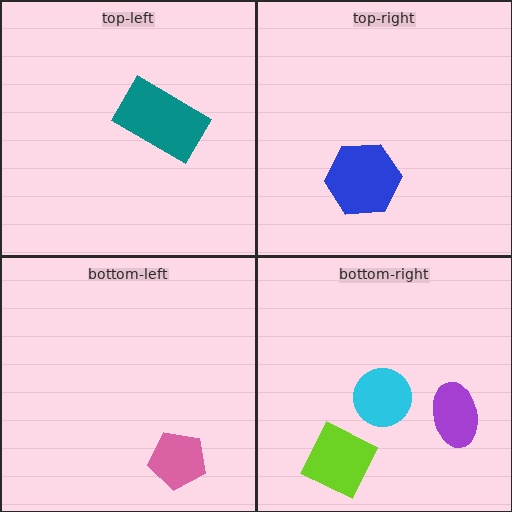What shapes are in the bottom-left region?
The pink pentagon.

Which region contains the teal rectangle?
The top-left region.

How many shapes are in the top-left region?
1.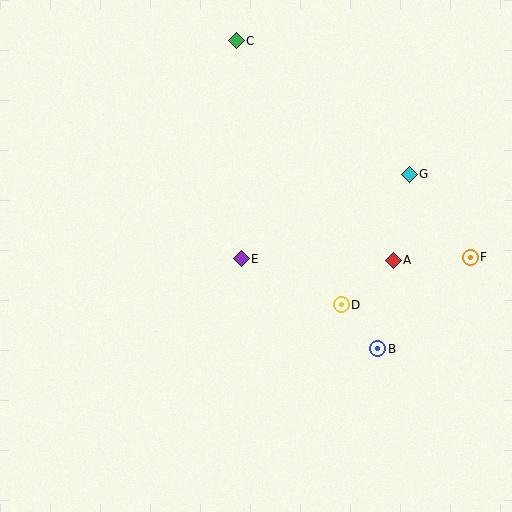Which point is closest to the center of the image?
Point E at (241, 259) is closest to the center.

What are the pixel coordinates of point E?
Point E is at (241, 259).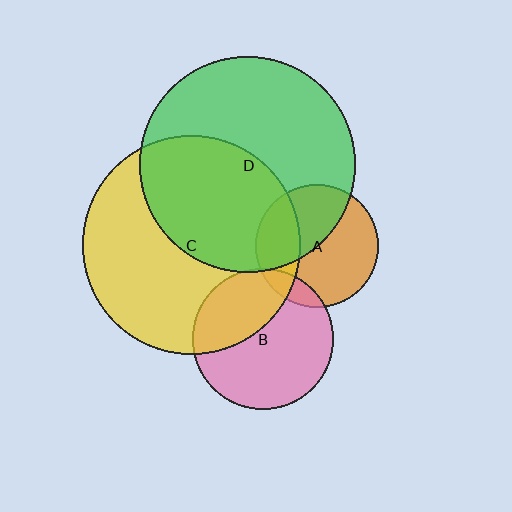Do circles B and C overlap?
Yes.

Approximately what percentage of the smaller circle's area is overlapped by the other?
Approximately 35%.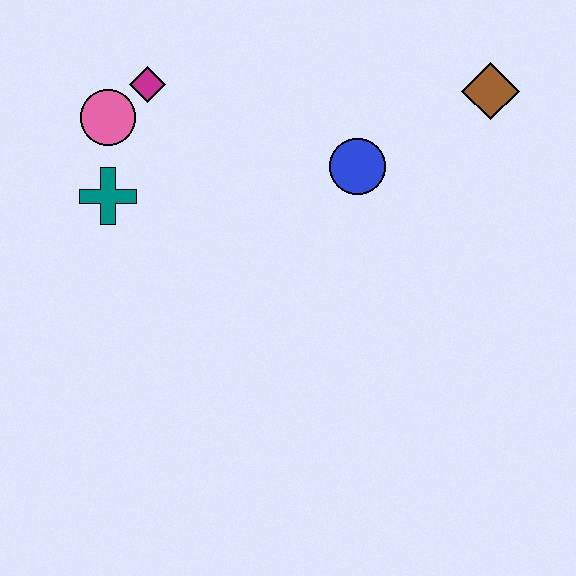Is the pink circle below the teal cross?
No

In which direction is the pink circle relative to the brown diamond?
The pink circle is to the left of the brown diamond.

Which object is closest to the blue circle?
The brown diamond is closest to the blue circle.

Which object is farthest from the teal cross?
The brown diamond is farthest from the teal cross.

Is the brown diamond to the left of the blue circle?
No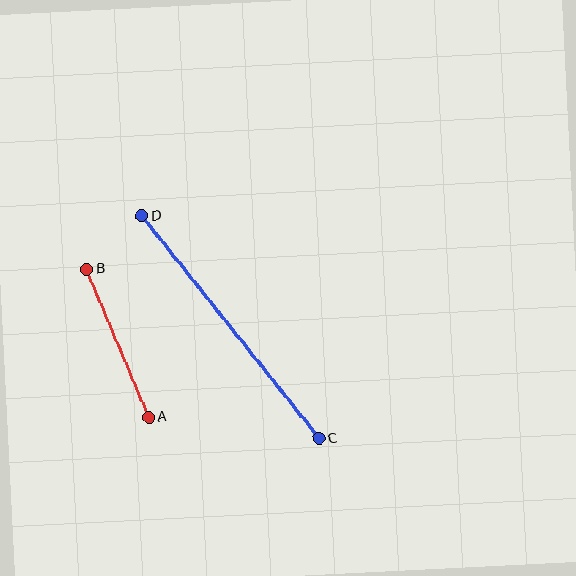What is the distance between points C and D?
The distance is approximately 284 pixels.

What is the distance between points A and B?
The distance is approximately 161 pixels.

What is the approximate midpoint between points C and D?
The midpoint is at approximately (230, 327) pixels.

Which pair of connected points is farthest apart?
Points C and D are farthest apart.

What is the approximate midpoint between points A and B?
The midpoint is at approximately (117, 343) pixels.